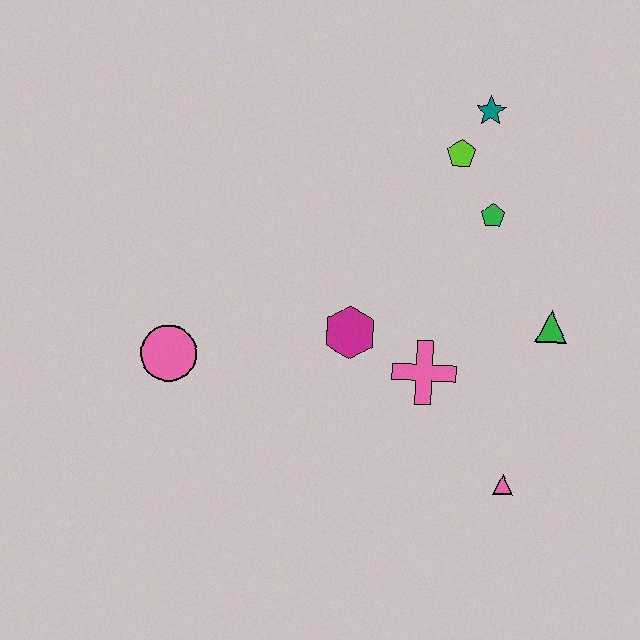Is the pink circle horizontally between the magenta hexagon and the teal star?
No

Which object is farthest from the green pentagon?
The pink circle is farthest from the green pentagon.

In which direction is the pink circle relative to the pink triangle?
The pink circle is to the left of the pink triangle.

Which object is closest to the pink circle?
The magenta hexagon is closest to the pink circle.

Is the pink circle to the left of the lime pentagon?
Yes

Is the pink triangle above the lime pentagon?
No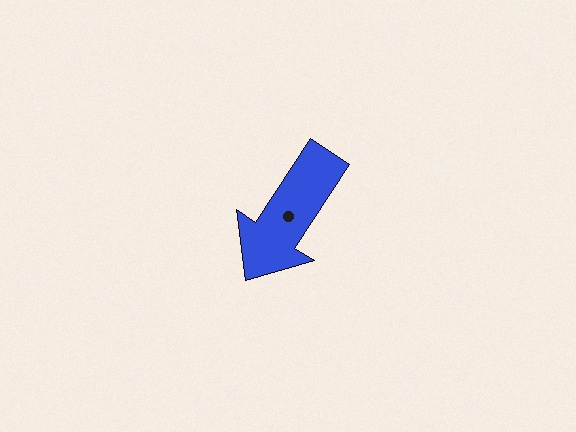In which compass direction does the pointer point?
Southwest.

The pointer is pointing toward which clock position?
Roughly 7 o'clock.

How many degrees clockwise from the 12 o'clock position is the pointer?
Approximately 213 degrees.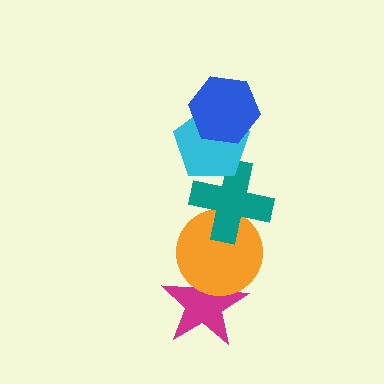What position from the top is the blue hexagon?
The blue hexagon is 1st from the top.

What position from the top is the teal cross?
The teal cross is 3rd from the top.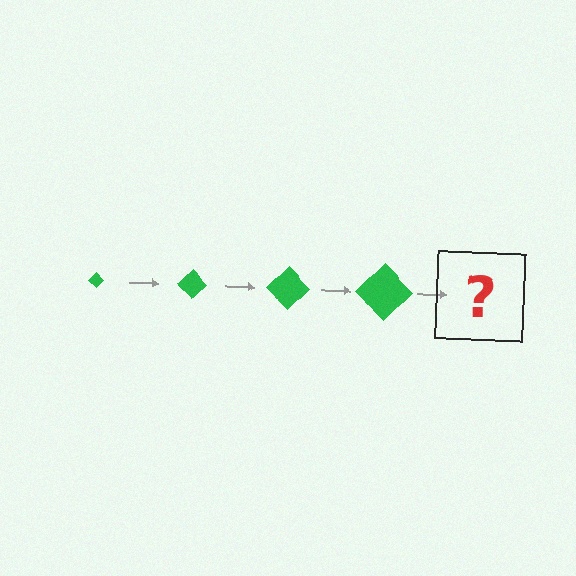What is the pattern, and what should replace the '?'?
The pattern is that the diamond gets progressively larger each step. The '?' should be a green diamond, larger than the previous one.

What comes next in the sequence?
The next element should be a green diamond, larger than the previous one.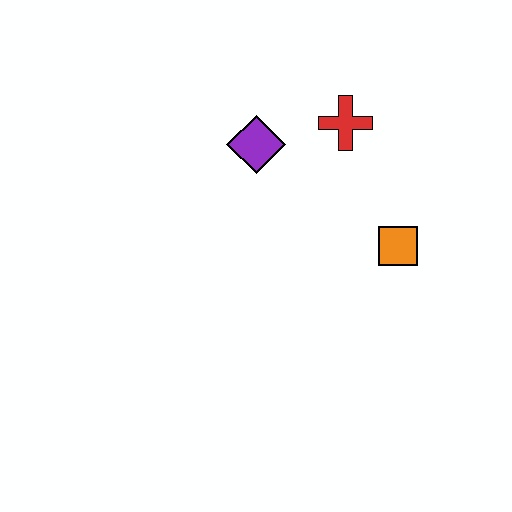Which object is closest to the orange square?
The red cross is closest to the orange square.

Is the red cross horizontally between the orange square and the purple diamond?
Yes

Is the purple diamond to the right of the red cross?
No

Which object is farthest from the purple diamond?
The orange square is farthest from the purple diamond.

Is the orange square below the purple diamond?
Yes